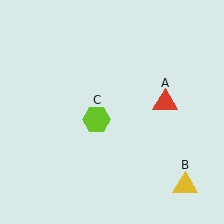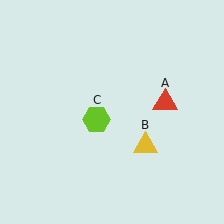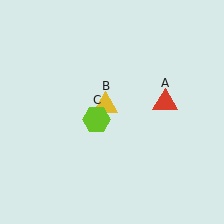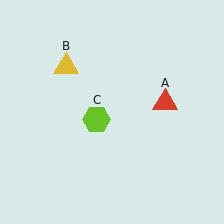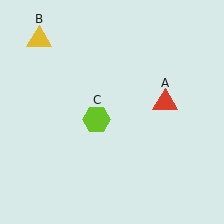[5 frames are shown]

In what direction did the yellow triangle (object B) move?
The yellow triangle (object B) moved up and to the left.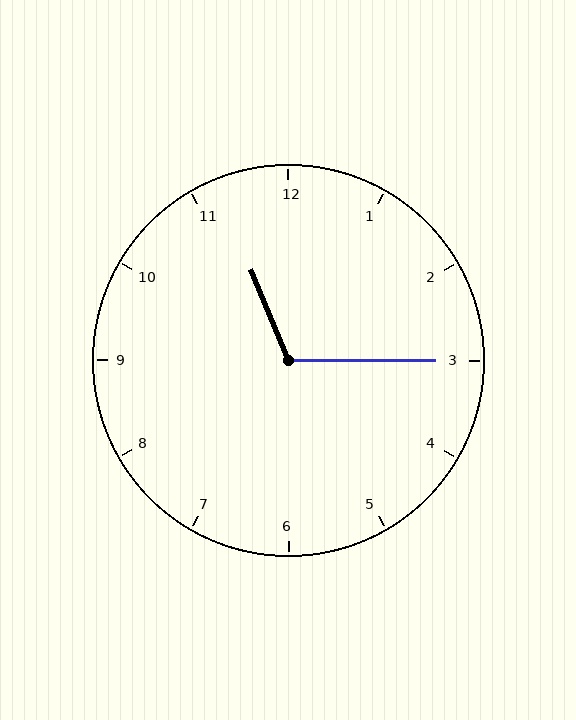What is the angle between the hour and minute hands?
Approximately 112 degrees.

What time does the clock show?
11:15.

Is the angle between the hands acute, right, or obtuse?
It is obtuse.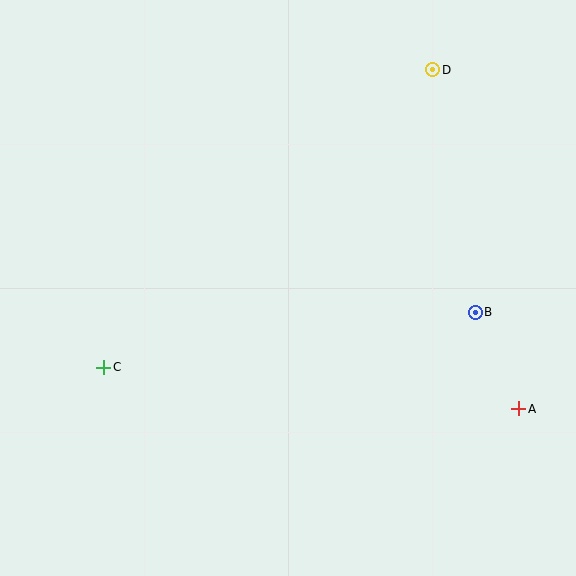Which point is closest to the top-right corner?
Point D is closest to the top-right corner.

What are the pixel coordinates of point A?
Point A is at (519, 409).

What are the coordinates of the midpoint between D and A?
The midpoint between D and A is at (476, 239).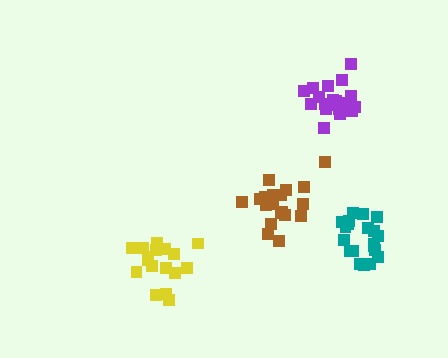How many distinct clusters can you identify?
There are 4 distinct clusters.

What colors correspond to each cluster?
The clusters are colored: teal, yellow, brown, purple.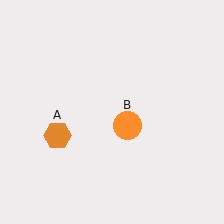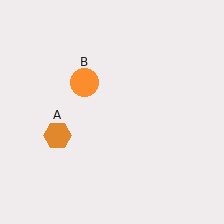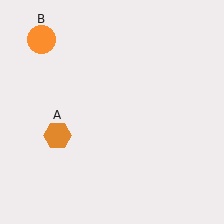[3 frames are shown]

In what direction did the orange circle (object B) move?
The orange circle (object B) moved up and to the left.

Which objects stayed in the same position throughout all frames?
Orange hexagon (object A) remained stationary.